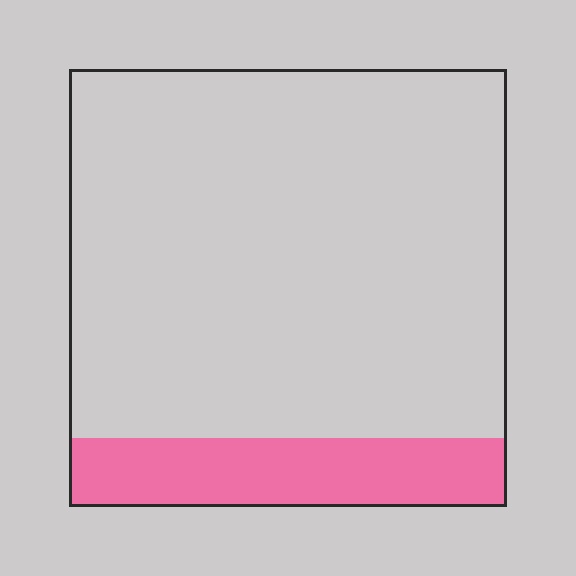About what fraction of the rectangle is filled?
About one sixth (1/6).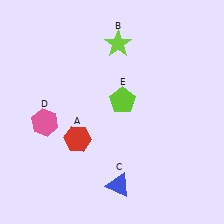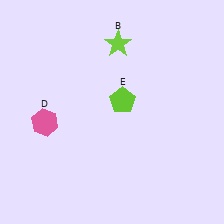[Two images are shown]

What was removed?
The blue triangle (C), the red hexagon (A) were removed in Image 2.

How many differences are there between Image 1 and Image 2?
There are 2 differences between the two images.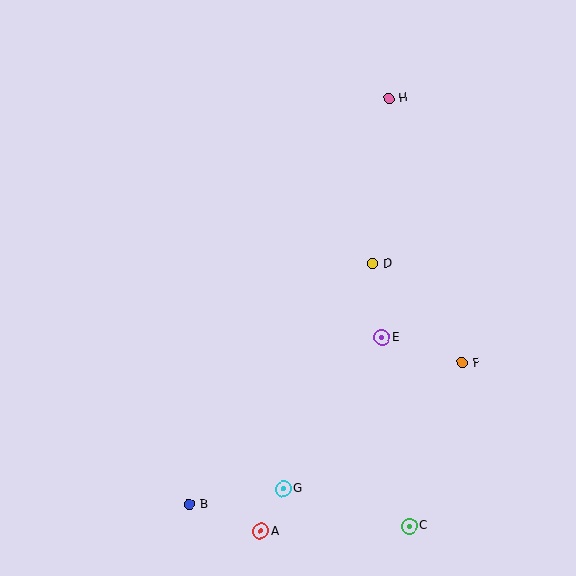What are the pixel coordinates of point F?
Point F is at (462, 363).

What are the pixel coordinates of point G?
Point G is at (283, 489).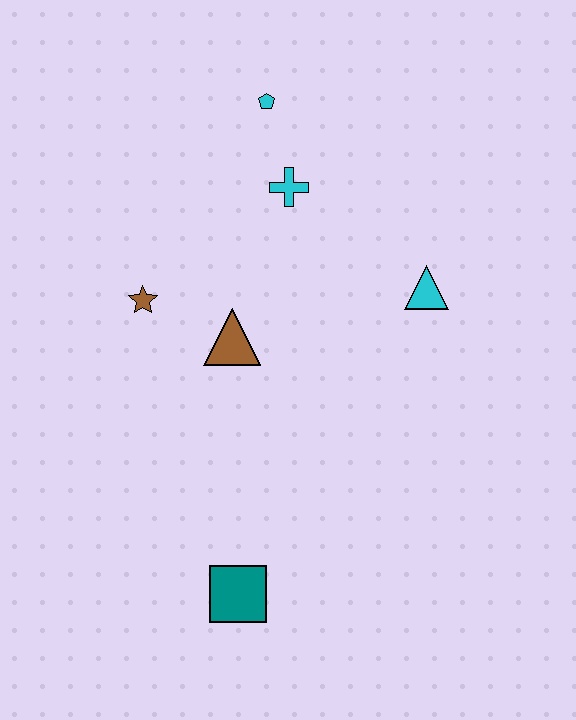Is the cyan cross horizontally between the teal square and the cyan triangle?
Yes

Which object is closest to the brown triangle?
The brown star is closest to the brown triangle.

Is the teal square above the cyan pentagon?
No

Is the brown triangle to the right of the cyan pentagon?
No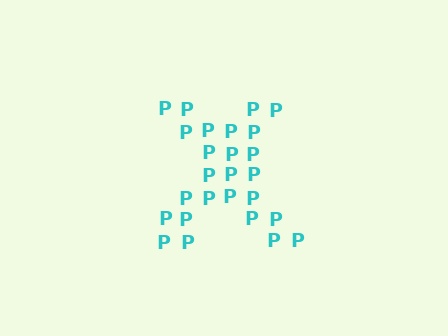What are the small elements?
The small elements are letter P's.